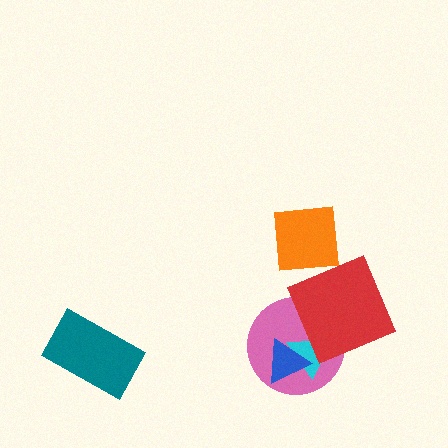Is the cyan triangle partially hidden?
Yes, it is partially covered by another shape.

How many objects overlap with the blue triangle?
2 objects overlap with the blue triangle.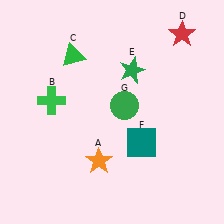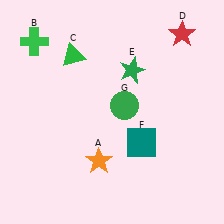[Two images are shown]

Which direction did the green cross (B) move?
The green cross (B) moved up.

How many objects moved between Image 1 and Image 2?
1 object moved between the two images.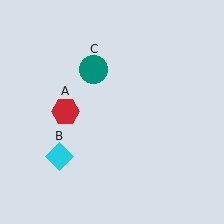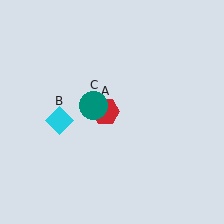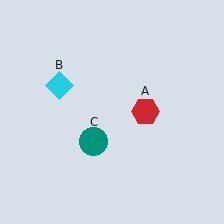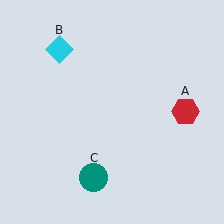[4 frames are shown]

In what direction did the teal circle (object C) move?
The teal circle (object C) moved down.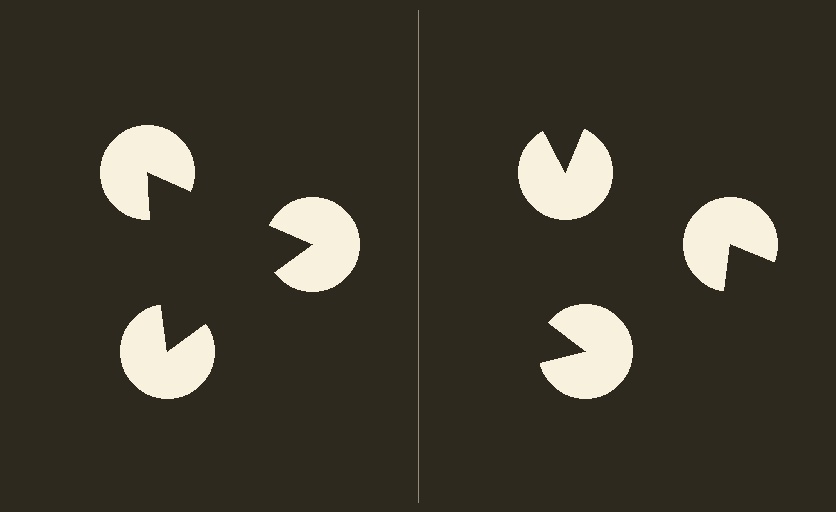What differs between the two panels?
The pac-man discs are positioned identically on both sides; only the wedge orientations differ. On the left they align to a triangle; on the right they are misaligned.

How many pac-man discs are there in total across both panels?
6 — 3 on each side.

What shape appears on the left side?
An illusory triangle.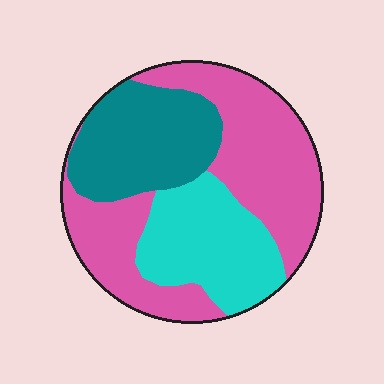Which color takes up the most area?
Pink, at roughly 50%.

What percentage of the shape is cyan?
Cyan takes up between a sixth and a third of the shape.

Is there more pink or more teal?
Pink.